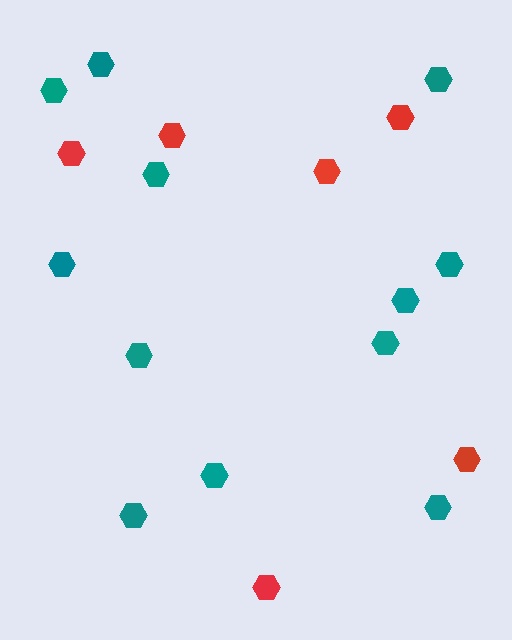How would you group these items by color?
There are 2 groups: one group of teal hexagons (12) and one group of red hexagons (6).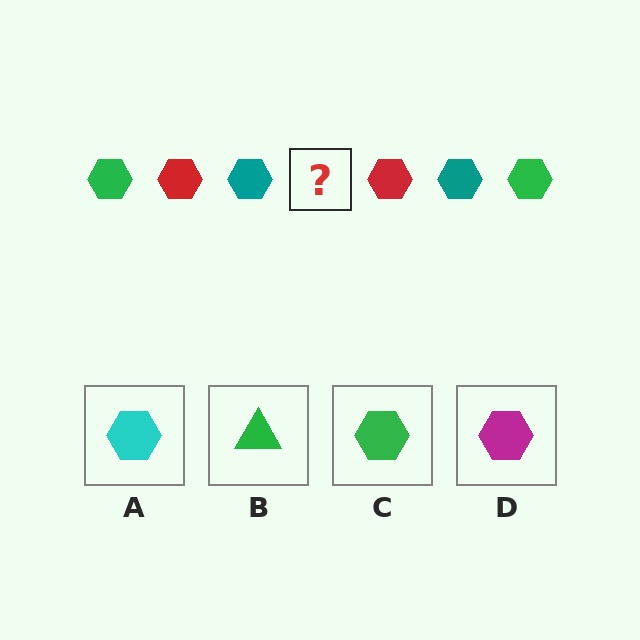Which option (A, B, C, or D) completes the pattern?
C.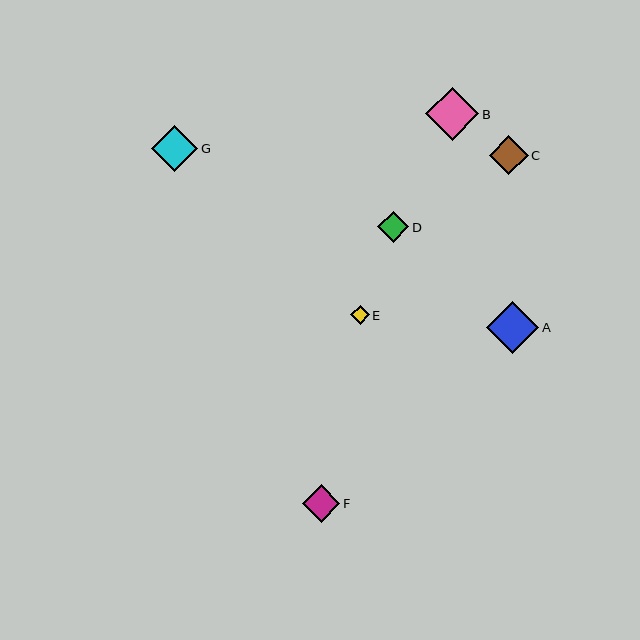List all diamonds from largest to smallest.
From largest to smallest: B, A, G, C, F, D, E.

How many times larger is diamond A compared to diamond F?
Diamond A is approximately 1.4 times the size of diamond F.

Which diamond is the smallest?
Diamond E is the smallest with a size of approximately 18 pixels.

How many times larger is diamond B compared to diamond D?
Diamond B is approximately 1.7 times the size of diamond D.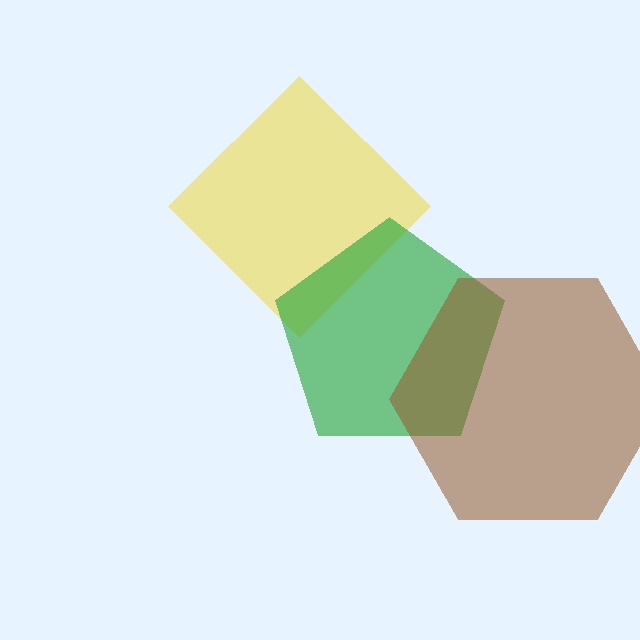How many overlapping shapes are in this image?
There are 3 overlapping shapes in the image.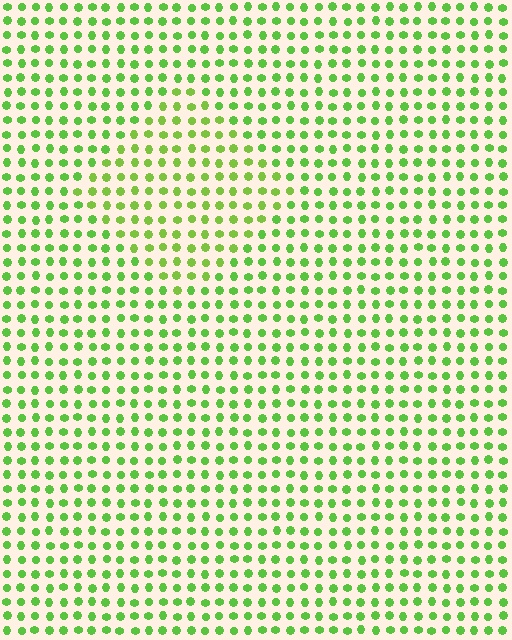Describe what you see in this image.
The image is filled with small lime elements in a uniform arrangement. A diamond-shaped region is visible where the elements are tinted to a slightly different hue, forming a subtle color boundary.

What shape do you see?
I see a diamond.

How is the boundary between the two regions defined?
The boundary is defined purely by a slight shift in hue (about 16 degrees). Spacing, size, and orientation are identical on both sides.